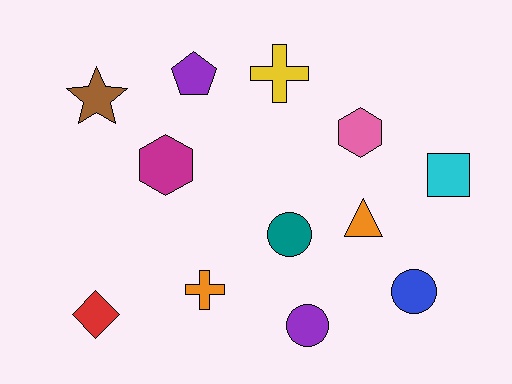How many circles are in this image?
There are 3 circles.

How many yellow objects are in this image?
There is 1 yellow object.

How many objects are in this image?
There are 12 objects.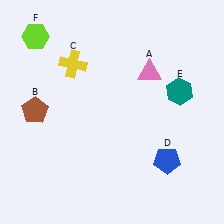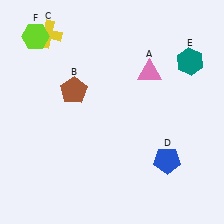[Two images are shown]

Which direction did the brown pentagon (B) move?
The brown pentagon (B) moved right.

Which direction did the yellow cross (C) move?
The yellow cross (C) moved up.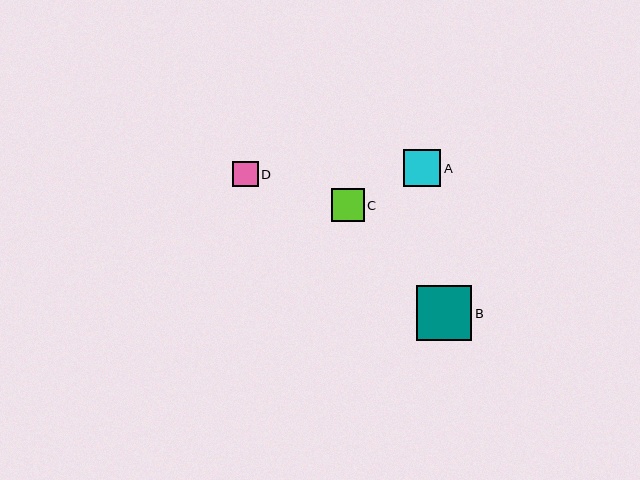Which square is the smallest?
Square D is the smallest with a size of approximately 25 pixels.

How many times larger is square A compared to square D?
Square A is approximately 1.5 times the size of square D.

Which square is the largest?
Square B is the largest with a size of approximately 55 pixels.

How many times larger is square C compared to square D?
Square C is approximately 1.3 times the size of square D.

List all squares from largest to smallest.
From largest to smallest: B, A, C, D.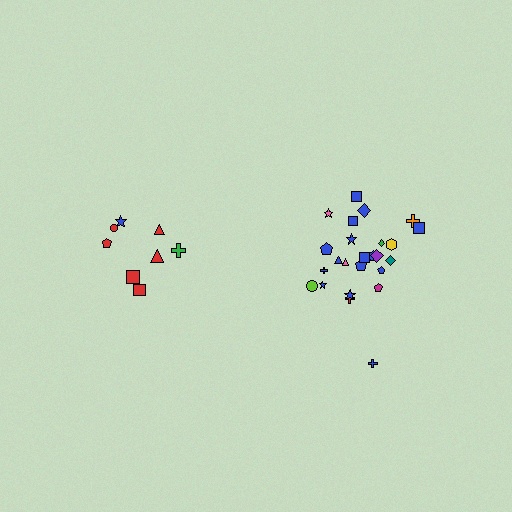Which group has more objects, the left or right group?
The right group.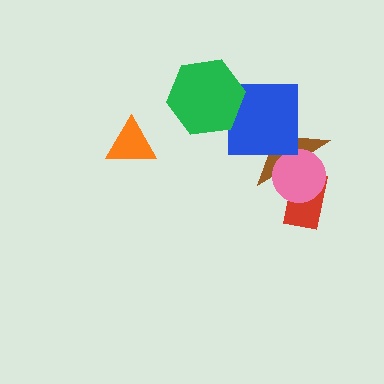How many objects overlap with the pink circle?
2 objects overlap with the pink circle.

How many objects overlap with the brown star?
3 objects overlap with the brown star.